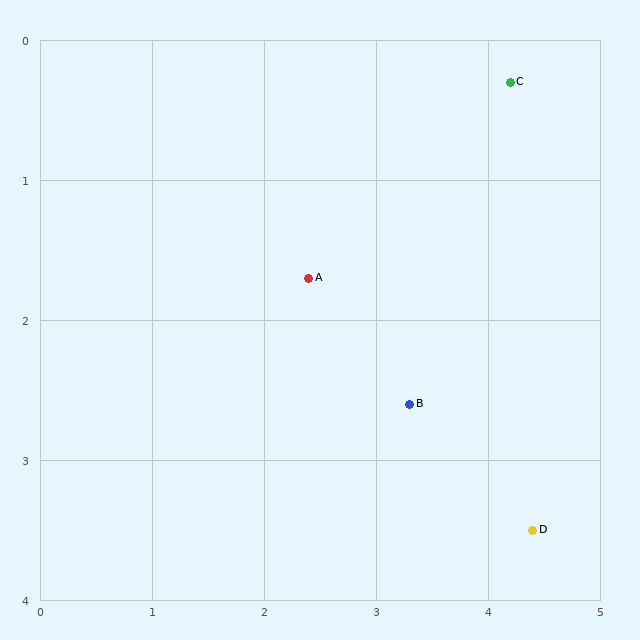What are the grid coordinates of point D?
Point D is at approximately (4.4, 3.5).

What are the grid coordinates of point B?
Point B is at approximately (3.3, 2.6).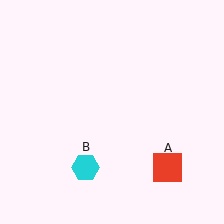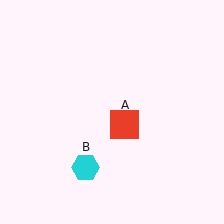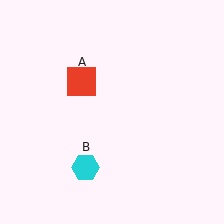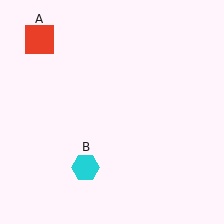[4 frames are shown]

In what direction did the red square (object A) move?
The red square (object A) moved up and to the left.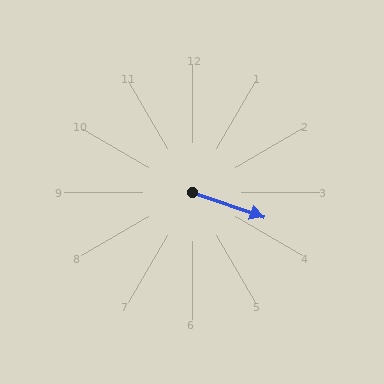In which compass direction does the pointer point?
East.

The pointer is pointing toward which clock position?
Roughly 4 o'clock.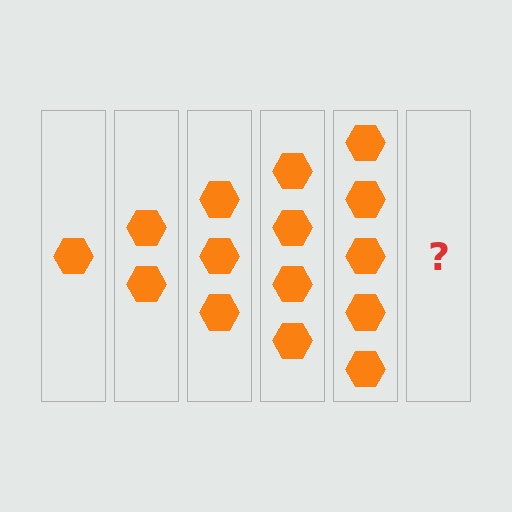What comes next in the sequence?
The next element should be 6 hexagons.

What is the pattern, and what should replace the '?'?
The pattern is that each step adds one more hexagon. The '?' should be 6 hexagons.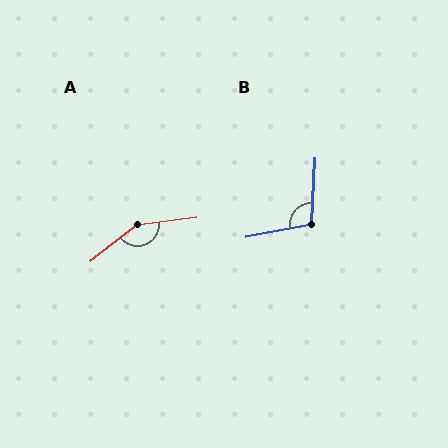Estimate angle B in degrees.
Approximately 104 degrees.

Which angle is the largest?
A, at approximately 149 degrees.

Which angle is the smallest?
B, at approximately 104 degrees.